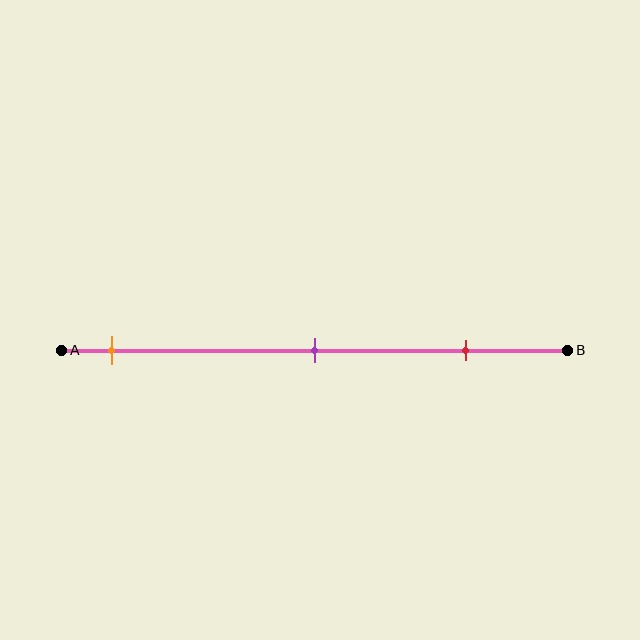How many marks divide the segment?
There are 3 marks dividing the segment.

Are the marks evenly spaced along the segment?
Yes, the marks are approximately evenly spaced.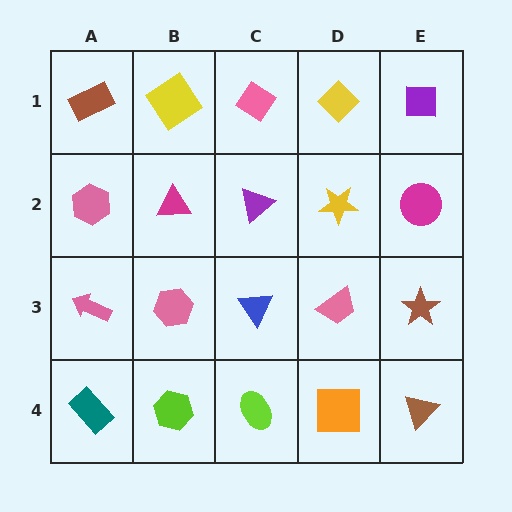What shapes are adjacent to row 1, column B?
A magenta triangle (row 2, column B), a brown rectangle (row 1, column A), a pink diamond (row 1, column C).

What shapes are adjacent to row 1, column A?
A pink hexagon (row 2, column A), a yellow diamond (row 1, column B).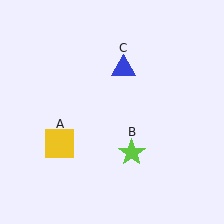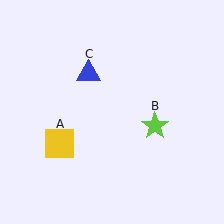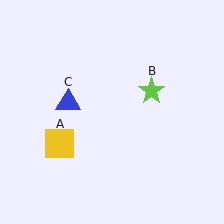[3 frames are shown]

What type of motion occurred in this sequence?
The lime star (object B), blue triangle (object C) rotated counterclockwise around the center of the scene.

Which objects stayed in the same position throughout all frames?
Yellow square (object A) remained stationary.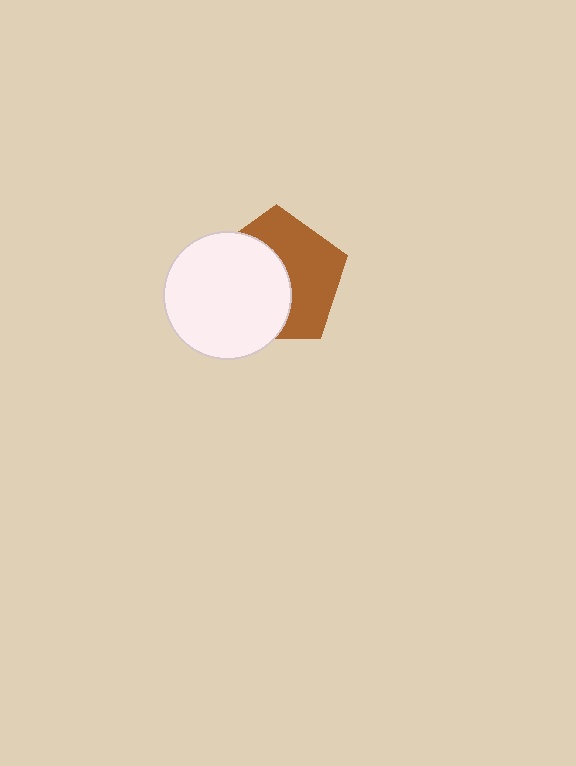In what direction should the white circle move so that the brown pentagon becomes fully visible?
The white circle should move left. That is the shortest direction to clear the overlap and leave the brown pentagon fully visible.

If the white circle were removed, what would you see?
You would see the complete brown pentagon.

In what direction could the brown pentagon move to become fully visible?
The brown pentagon could move right. That would shift it out from behind the white circle entirely.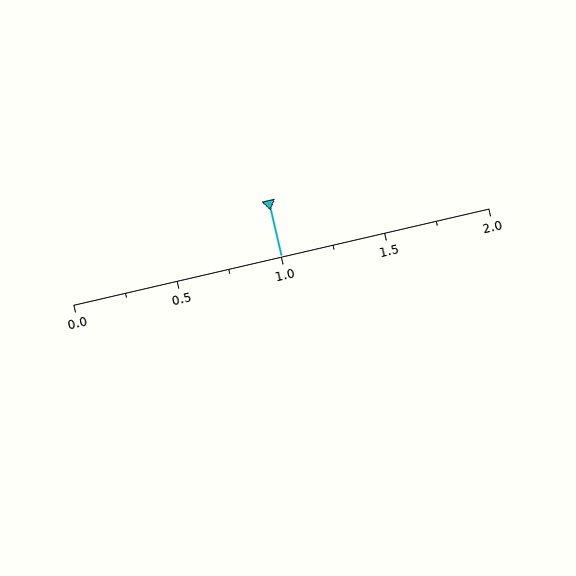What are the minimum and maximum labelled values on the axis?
The axis runs from 0.0 to 2.0.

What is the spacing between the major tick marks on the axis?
The major ticks are spaced 0.5 apart.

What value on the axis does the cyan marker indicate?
The marker indicates approximately 1.